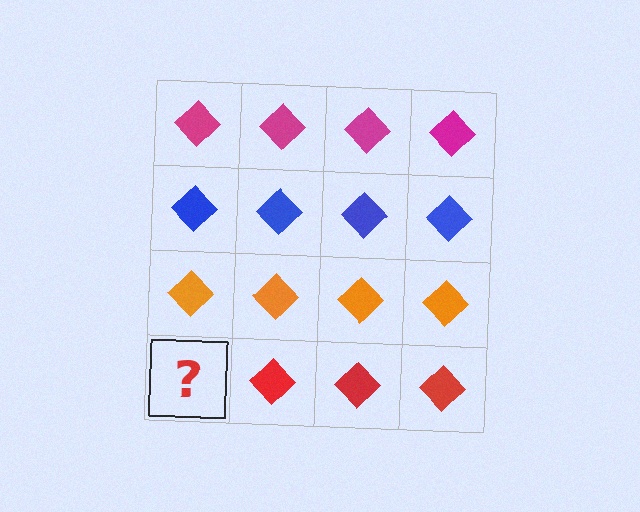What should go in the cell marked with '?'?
The missing cell should contain a red diamond.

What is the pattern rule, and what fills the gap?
The rule is that each row has a consistent color. The gap should be filled with a red diamond.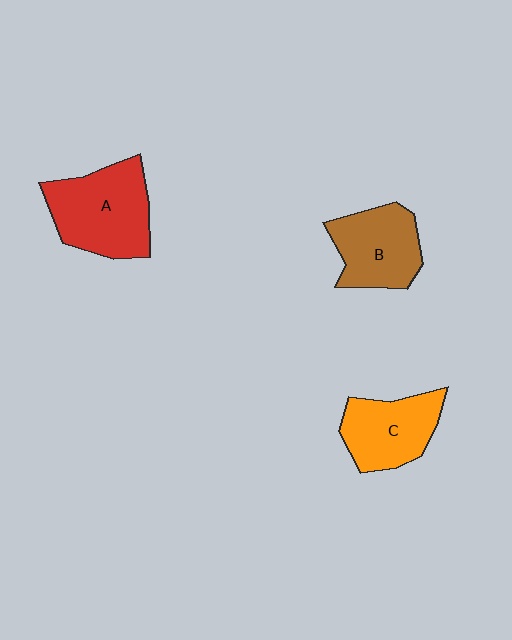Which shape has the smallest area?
Shape C (orange).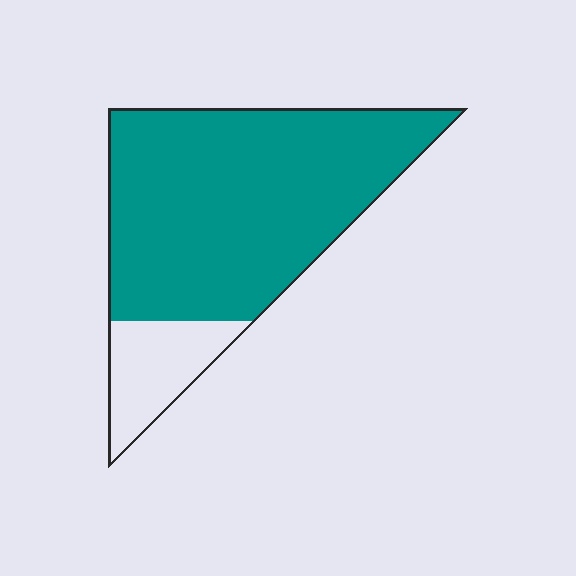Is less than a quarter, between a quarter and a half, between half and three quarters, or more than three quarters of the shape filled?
More than three quarters.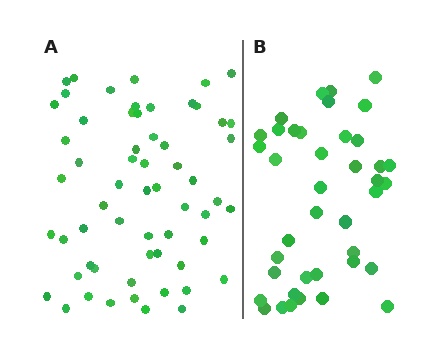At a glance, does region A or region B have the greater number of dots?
Region A (the left region) has more dots.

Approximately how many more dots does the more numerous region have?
Region A has approximately 20 more dots than region B.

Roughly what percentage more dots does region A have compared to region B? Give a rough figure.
About 50% more.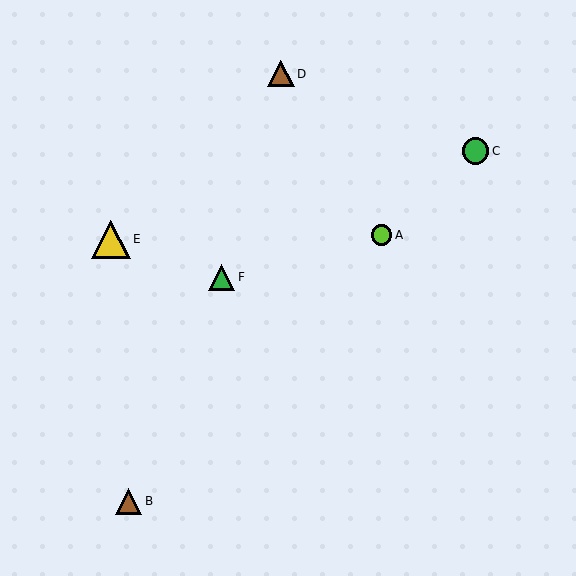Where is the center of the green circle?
The center of the green circle is at (476, 151).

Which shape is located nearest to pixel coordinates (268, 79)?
The brown triangle (labeled D) at (281, 74) is nearest to that location.